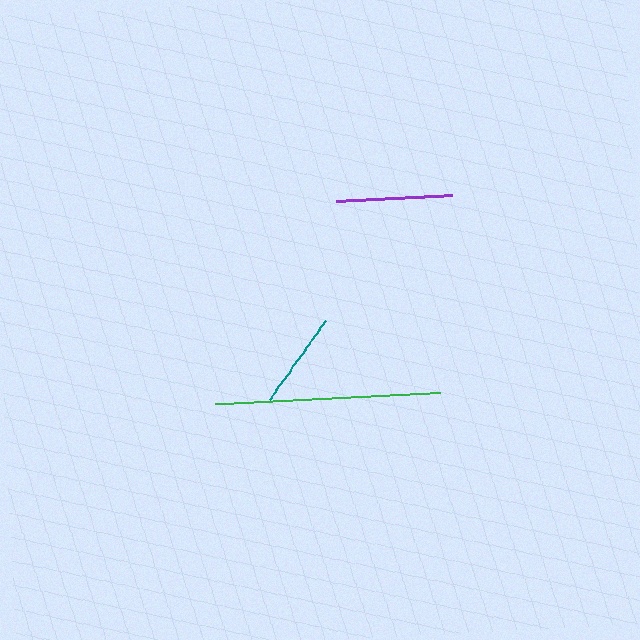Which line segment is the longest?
The green line is the longest at approximately 225 pixels.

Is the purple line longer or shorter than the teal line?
The purple line is longer than the teal line.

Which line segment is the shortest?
The teal line is the shortest at approximately 97 pixels.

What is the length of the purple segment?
The purple segment is approximately 116 pixels long.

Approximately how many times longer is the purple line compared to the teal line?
The purple line is approximately 1.2 times the length of the teal line.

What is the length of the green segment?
The green segment is approximately 225 pixels long.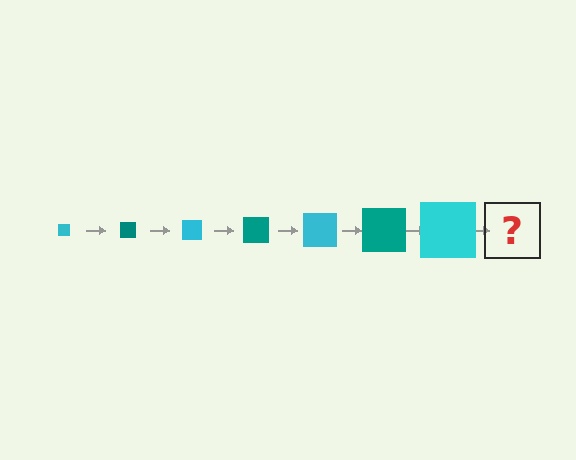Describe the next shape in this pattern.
It should be a teal square, larger than the previous one.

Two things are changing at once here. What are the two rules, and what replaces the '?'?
The two rules are that the square grows larger each step and the color cycles through cyan and teal. The '?' should be a teal square, larger than the previous one.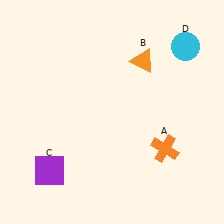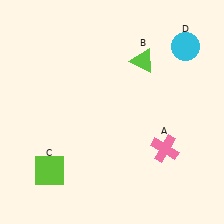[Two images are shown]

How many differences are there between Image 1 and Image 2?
There are 3 differences between the two images.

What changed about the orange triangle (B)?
In Image 1, B is orange. In Image 2, it changed to lime.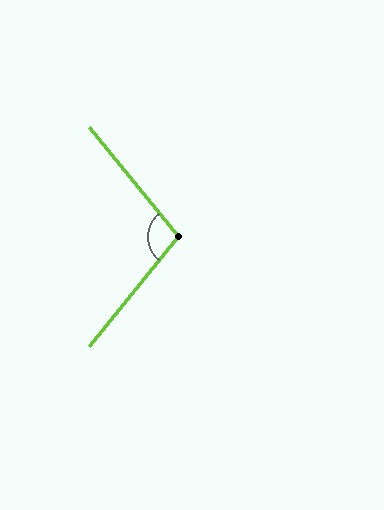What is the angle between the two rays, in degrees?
Approximately 102 degrees.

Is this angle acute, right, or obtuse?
It is obtuse.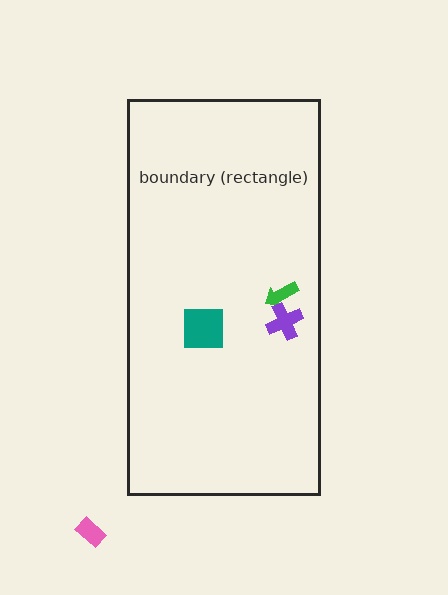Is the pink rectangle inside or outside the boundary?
Outside.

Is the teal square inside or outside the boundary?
Inside.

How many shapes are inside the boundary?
3 inside, 1 outside.